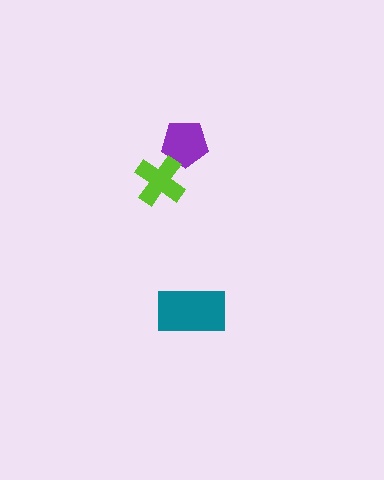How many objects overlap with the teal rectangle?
0 objects overlap with the teal rectangle.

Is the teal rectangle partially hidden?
No, no other shape covers it.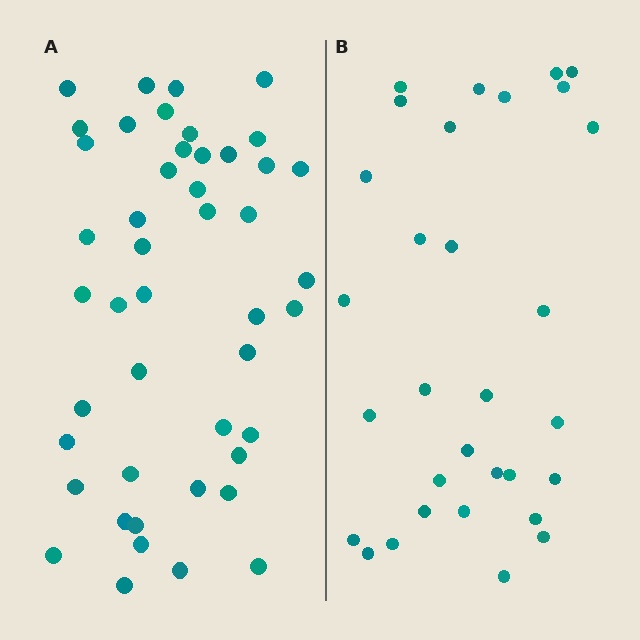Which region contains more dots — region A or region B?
Region A (the left region) has more dots.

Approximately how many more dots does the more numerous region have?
Region A has approximately 15 more dots than region B.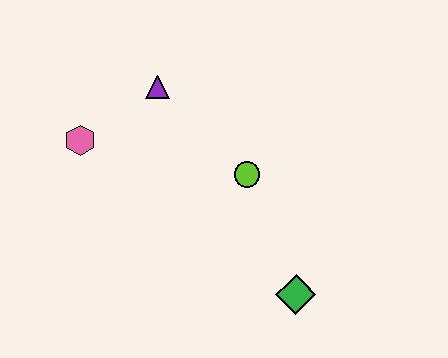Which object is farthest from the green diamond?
The pink hexagon is farthest from the green diamond.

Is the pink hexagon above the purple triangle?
No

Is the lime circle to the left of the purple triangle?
No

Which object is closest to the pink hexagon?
The purple triangle is closest to the pink hexagon.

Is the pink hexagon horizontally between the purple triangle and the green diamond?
No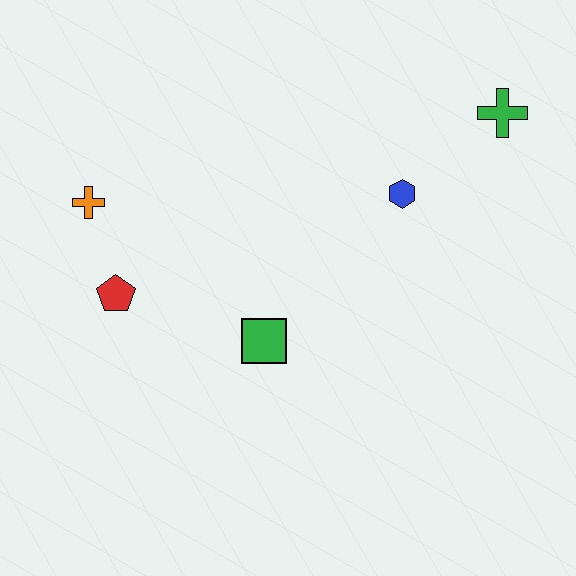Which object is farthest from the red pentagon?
The green cross is farthest from the red pentagon.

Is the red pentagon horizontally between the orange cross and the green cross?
Yes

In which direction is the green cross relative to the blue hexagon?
The green cross is to the right of the blue hexagon.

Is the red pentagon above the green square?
Yes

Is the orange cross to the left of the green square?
Yes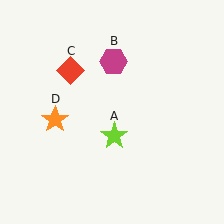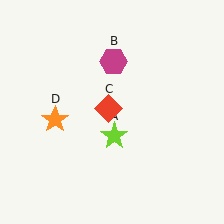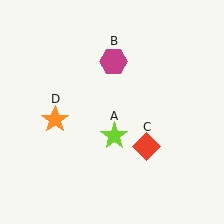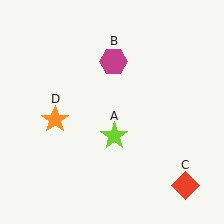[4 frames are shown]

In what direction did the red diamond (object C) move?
The red diamond (object C) moved down and to the right.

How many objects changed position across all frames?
1 object changed position: red diamond (object C).